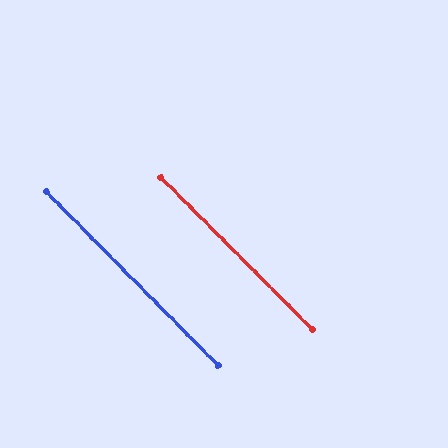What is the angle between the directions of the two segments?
Approximately 0 degrees.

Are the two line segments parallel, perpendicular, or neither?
Parallel — their directions differ by only 0.4°.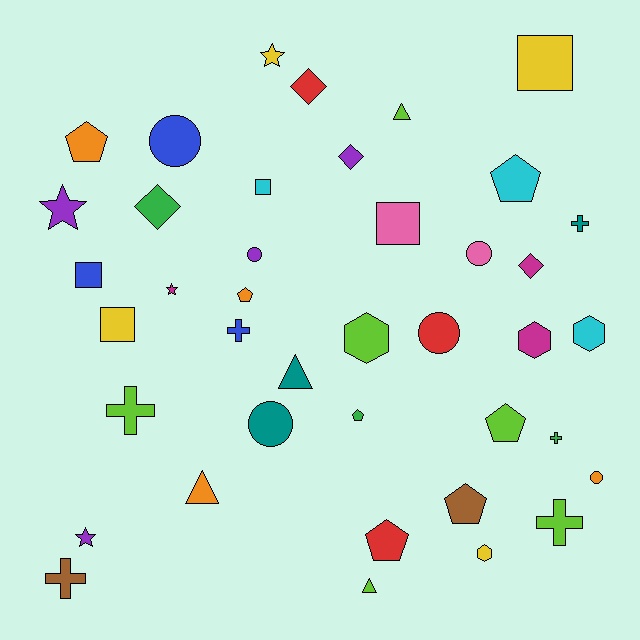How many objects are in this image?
There are 40 objects.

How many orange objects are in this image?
There are 4 orange objects.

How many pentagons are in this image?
There are 7 pentagons.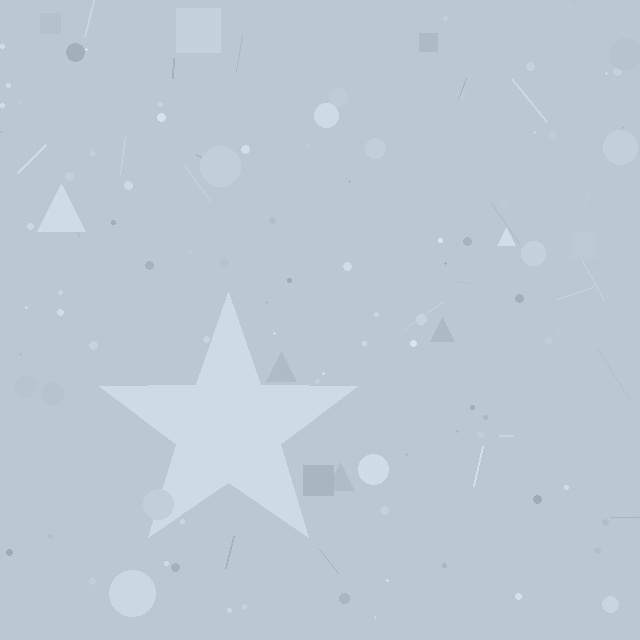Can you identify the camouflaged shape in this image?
The camouflaged shape is a star.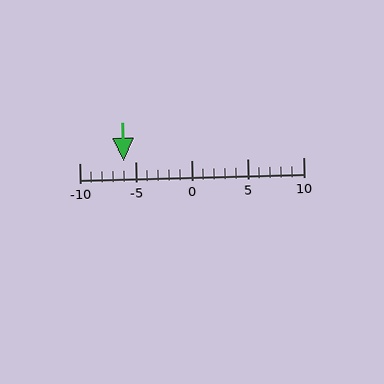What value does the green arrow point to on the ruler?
The green arrow points to approximately -6.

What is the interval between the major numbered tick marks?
The major tick marks are spaced 5 units apart.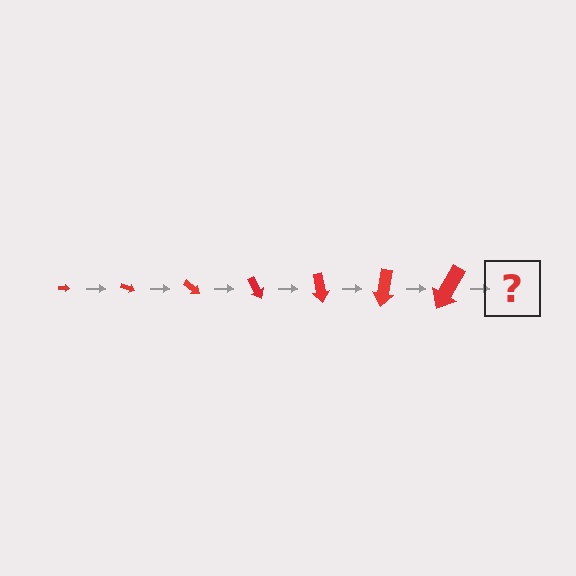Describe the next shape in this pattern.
It should be an arrow, larger than the previous one and rotated 140 degrees from the start.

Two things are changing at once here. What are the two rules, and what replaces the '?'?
The two rules are that the arrow grows larger each step and it rotates 20 degrees each step. The '?' should be an arrow, larger than the previous one and rotated 140 degrees from the start.